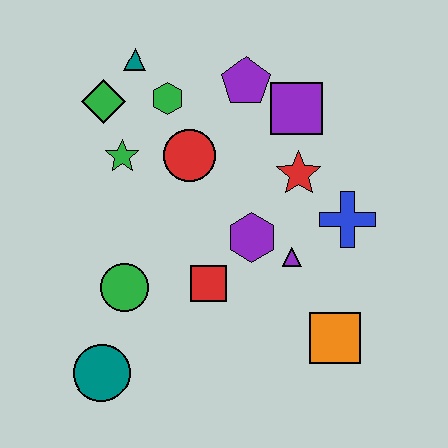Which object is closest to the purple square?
The purple pentagon is closest to the purple square.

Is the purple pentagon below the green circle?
No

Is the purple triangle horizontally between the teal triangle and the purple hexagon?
No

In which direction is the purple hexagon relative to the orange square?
The purple hexagon is above the orange square.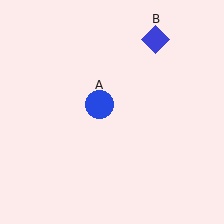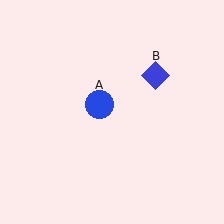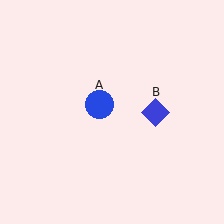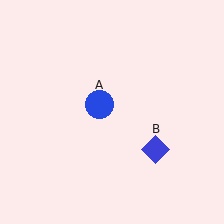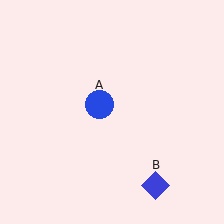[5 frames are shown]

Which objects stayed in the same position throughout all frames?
Blue circle (object A) remained stationary.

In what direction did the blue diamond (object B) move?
The blue diamond (object B) moved down.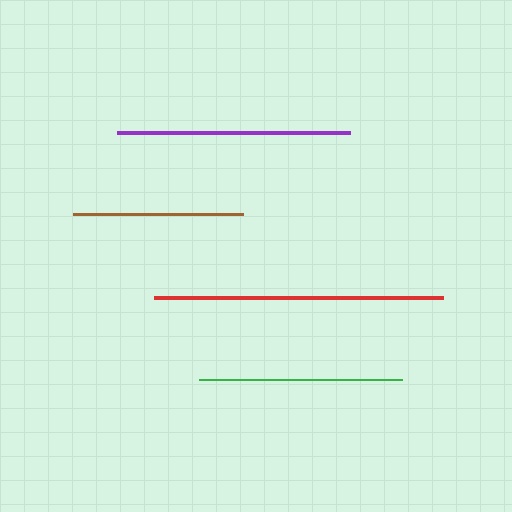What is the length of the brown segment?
The brown segment is approximately 170 pixels long.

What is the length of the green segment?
The green segment is approximately 203 pixels long.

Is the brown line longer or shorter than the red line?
The red line is longer than the brown line.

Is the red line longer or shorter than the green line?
The red line is longer than the green line.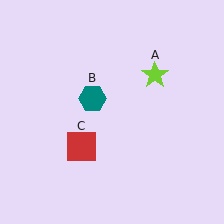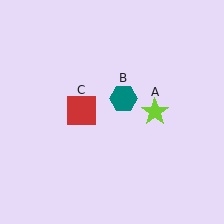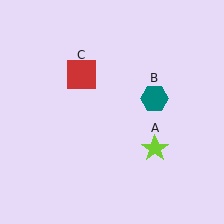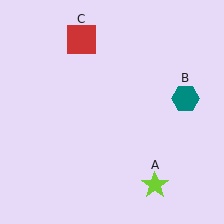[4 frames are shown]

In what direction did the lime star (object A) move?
The lime star (object A) moved down.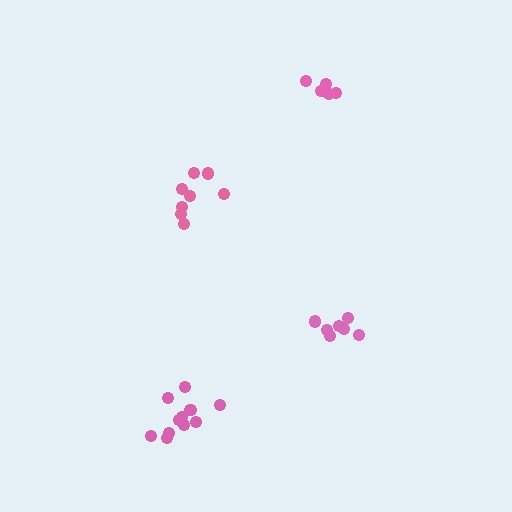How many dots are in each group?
Group 1: 7 dots, Group 2: 11 dots, Group 3: 5 dots, Group 4: 8 dots (31 total).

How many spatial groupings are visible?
There are 4 spatial groupings.